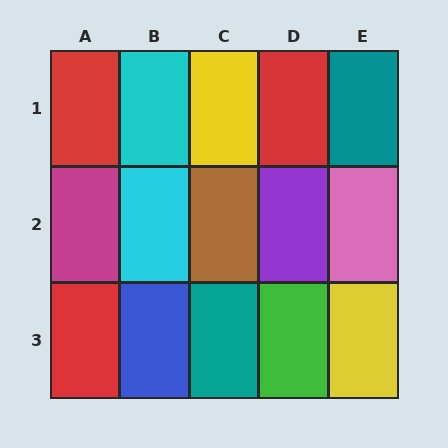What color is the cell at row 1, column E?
Teal.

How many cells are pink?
1 cell is pink.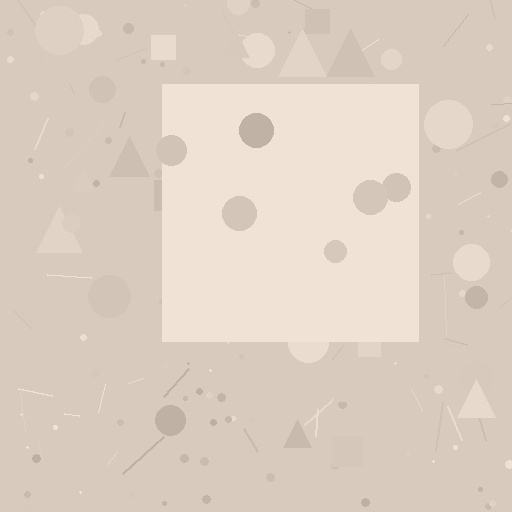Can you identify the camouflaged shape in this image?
The camouflaged shape is a square.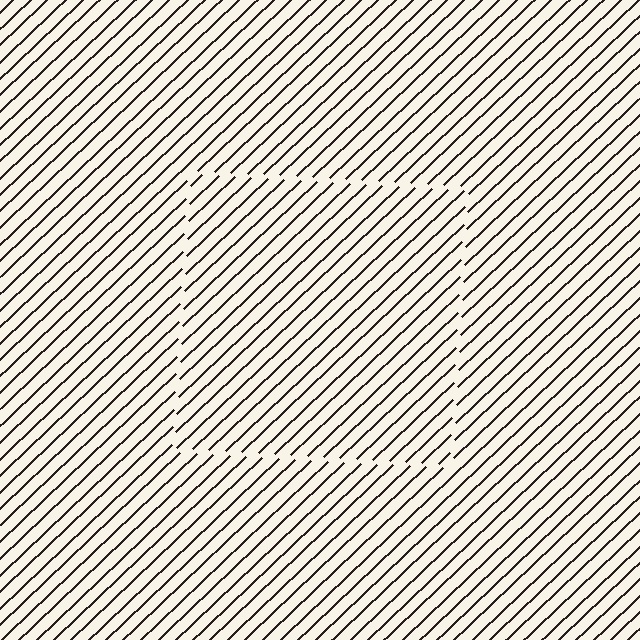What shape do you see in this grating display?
An illusory square. The interior of the shape contains the same grating, shifted by half a period — the contour is defined by the phase discontinuity where line-ends from the inner and outer gratings abut.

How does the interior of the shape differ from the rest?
The interior of the shape contains the same grating, shifted by half a period — the contour is defined by the phase discontinuity where line-ends from the inner and outer gratings abut.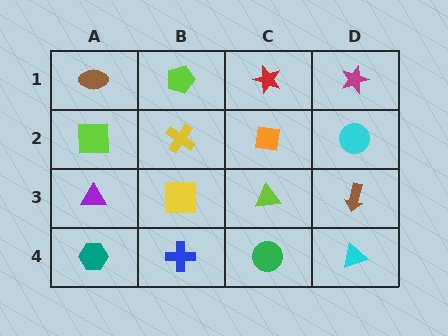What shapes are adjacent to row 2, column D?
A magenta star (row 1, column D), a brown arrow (row 3, column D), an orange square (row 2, column C).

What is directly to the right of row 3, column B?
A lime triangle.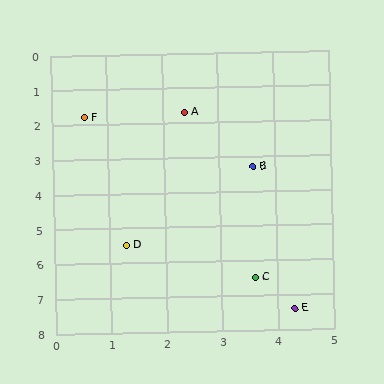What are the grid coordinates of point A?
Point A is at approximately (2.4, 1.7).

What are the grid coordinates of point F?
Point F is at approximately (0.6, 1.8).